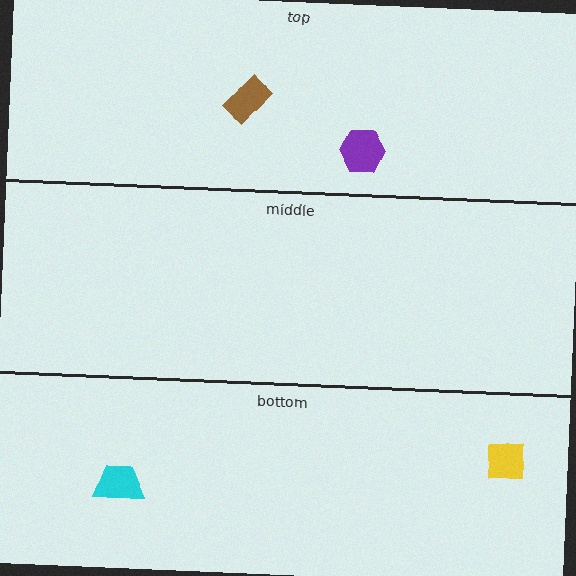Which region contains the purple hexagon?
The top region.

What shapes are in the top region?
The brown rectangle, the purple hexagon.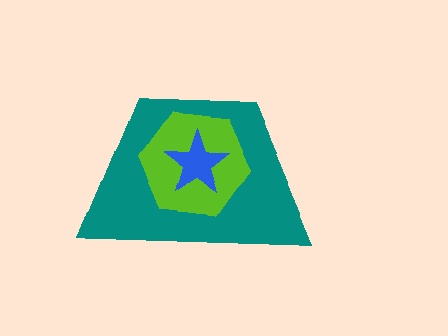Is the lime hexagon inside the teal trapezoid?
Yes.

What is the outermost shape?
The teal trapezoid.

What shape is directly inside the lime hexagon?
The blue star.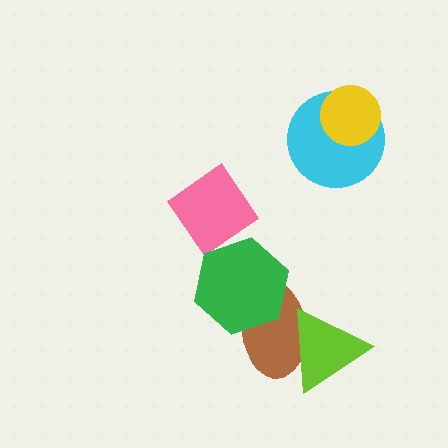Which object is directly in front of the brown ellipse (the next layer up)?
The lime triangle is directly in front of the brown ellipse.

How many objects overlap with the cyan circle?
1 object overlaps with the cyan circle.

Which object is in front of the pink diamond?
The green hexagon is in front of the pink diamond.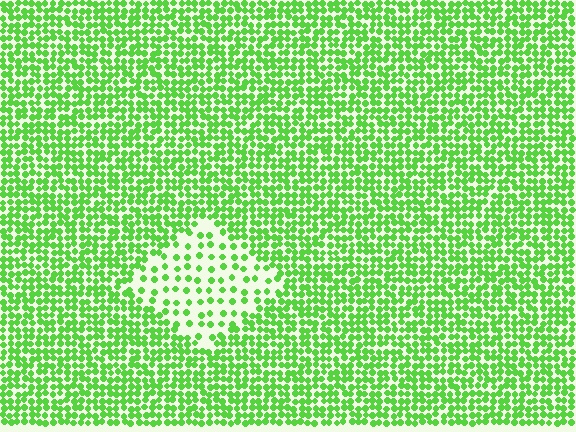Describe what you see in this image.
The image contains small lime elements arranged at two different densities. A diamond-shaped region is visible where the elements are less densely packed than the surrounding area.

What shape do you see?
I see a diamond.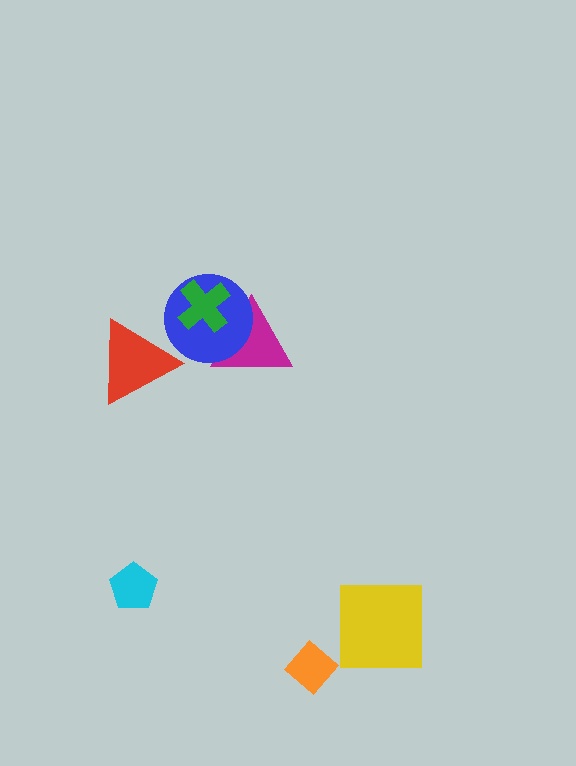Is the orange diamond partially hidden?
No, no other shape covers it.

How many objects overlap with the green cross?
2 objects overlap with the green cross.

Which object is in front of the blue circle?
The green cross is in front of the blue circle.